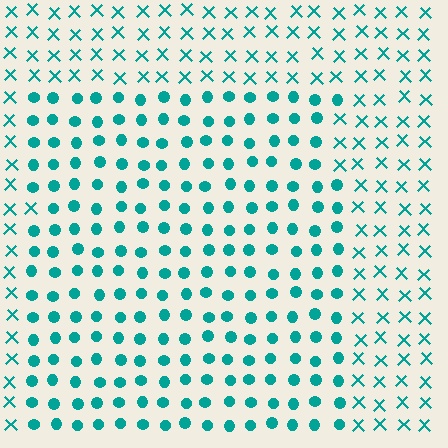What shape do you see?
I see a rectangle.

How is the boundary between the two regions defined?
The boundary is defined by a change in element shape: circles inside vs. X marks outside. All elements share the same color and spacing.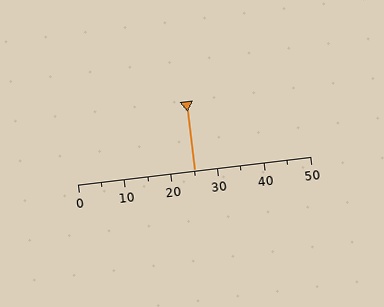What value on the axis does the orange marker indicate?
The marker indicates approximately 25.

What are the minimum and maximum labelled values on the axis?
The axis runs from 0 to 50.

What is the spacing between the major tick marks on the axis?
The major ticks are spaced 10 apart.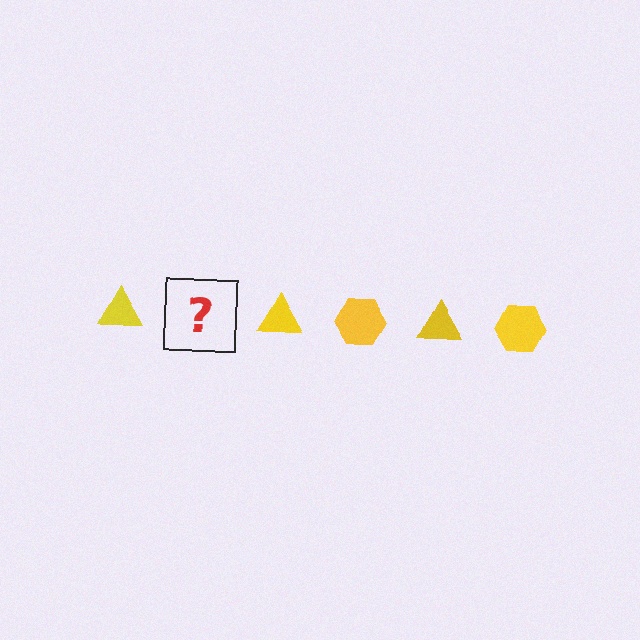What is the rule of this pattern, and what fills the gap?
The rule is that the pattern cycles through triangle, hexagon shapes in yellow. The gap should be filled with a yellow hexagon.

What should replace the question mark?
The question mark should be replaced with a yellow hexagon.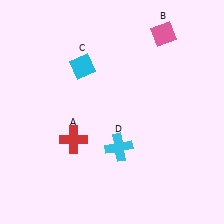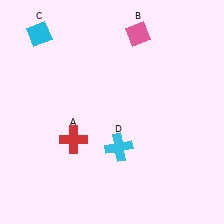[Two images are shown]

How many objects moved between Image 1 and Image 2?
2 objects moved between the two images.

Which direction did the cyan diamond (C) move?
The cyan diamond (C) moved left.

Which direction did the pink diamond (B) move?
The pink diamond (B) moved left.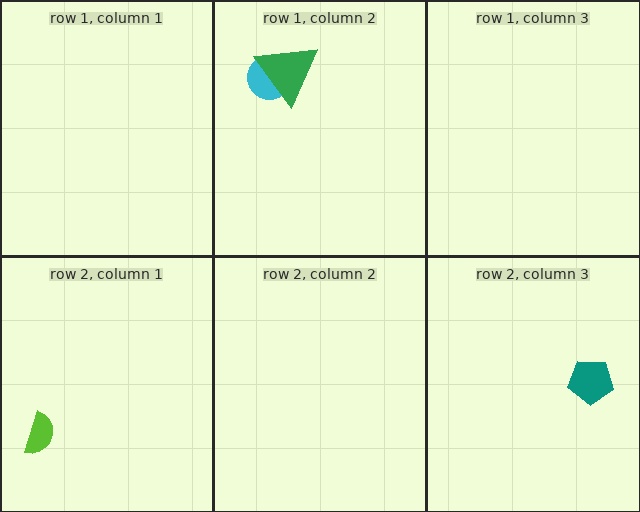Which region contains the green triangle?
The row 1, column 2 region.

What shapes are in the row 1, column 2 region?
The cyan circle, the green triangle.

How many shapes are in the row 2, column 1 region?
1.